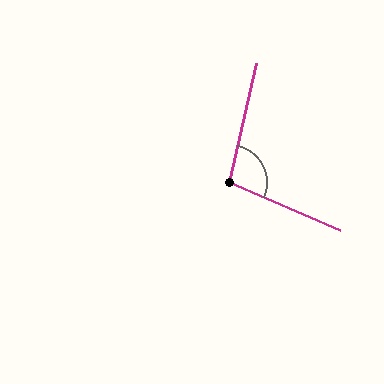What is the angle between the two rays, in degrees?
Approximately 100 degrees.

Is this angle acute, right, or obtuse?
It is obtuse.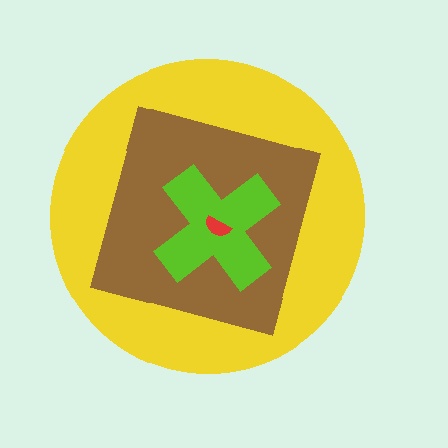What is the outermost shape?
The yellow circle.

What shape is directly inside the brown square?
The lime cross.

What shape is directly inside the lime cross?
The red semicircle.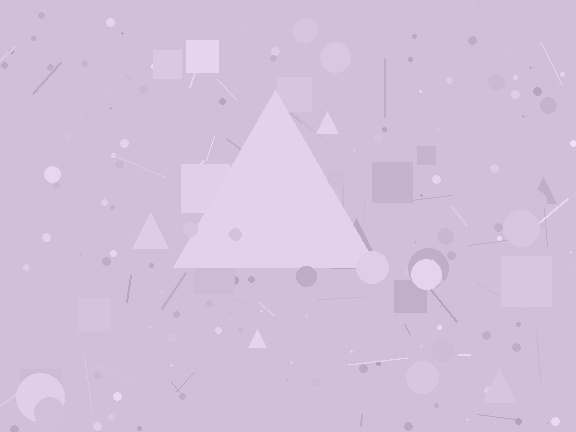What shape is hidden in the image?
A triangle is hidden in the image.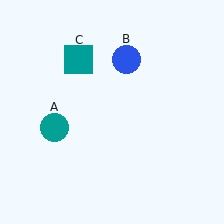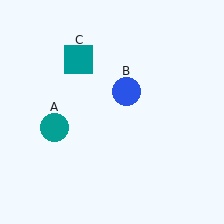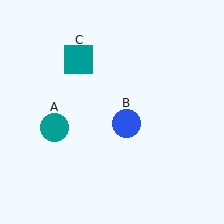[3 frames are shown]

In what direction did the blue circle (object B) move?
The blue circle (object B) moved down.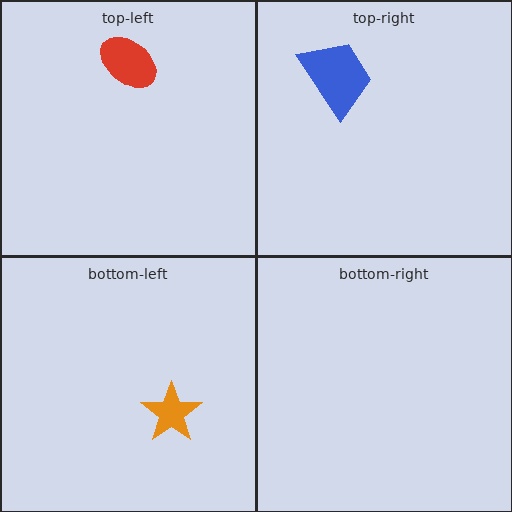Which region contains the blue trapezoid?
The top-right region.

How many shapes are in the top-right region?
1.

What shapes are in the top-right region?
The blue trapezoid.